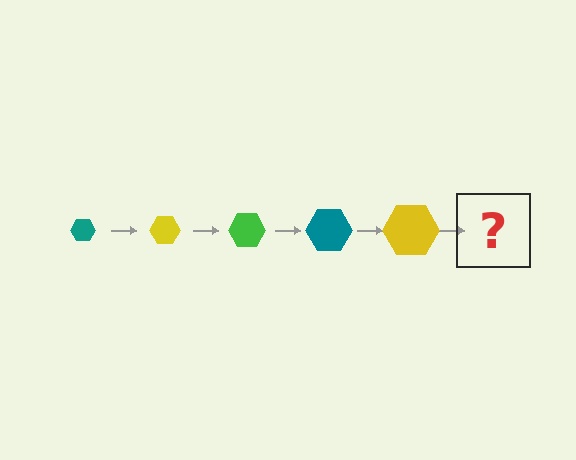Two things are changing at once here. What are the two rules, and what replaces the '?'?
The two rules are that the hexagon grows larger each step and the color cycles through teal, yellow, and green. The '?' should be a green hexagon, larger than the previous one.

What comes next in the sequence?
The next element should be a green hexagon, larger than the previous one.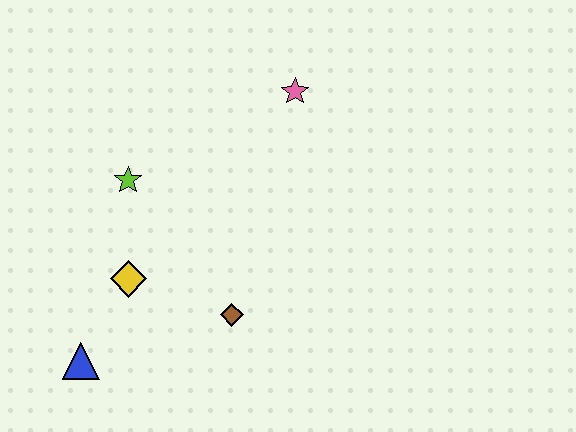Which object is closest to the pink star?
The lime star is closest to the pink star.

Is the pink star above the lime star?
Yes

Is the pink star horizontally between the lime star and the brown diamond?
No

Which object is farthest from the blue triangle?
The pink star is farthest from the blue triangle.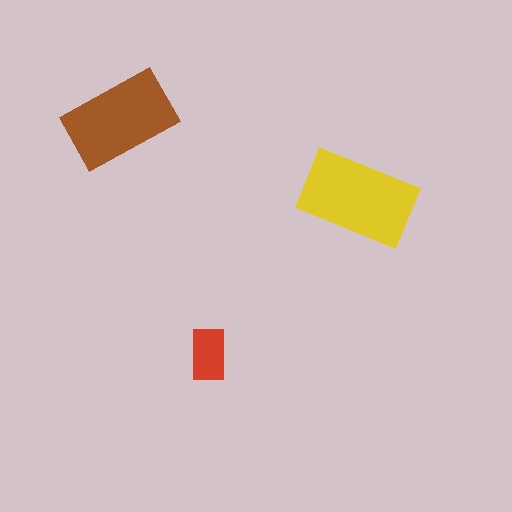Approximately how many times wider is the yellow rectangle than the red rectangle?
About 2 times wider.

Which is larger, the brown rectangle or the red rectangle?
The brown one.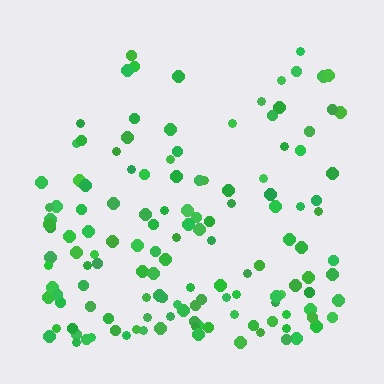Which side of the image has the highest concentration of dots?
The bottom.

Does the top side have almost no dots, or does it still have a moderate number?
Still a moderate number, just noticeably fewer than the bottom.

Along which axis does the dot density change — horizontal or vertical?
Vertical.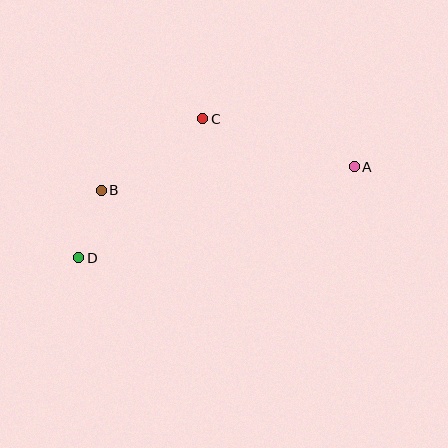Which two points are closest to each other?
Points B and D are closest to each other.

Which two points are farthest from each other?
Points A and D are farthest from each other.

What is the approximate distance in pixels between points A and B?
The distance between A and B is approximately 254 pixels.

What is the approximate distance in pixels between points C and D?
The distance between C and D is approximately 186 pixels.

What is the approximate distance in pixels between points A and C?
The distance between A and C is approximately 159 pixels.